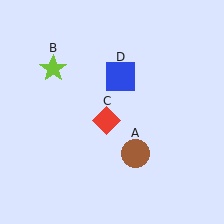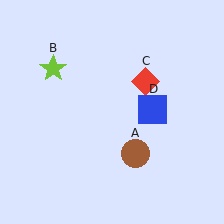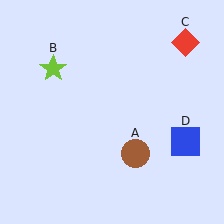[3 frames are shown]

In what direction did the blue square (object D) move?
The blue square (object D) moved down and to the right.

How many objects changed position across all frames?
2 objects changed position: red diamond (object C), blue square (object D).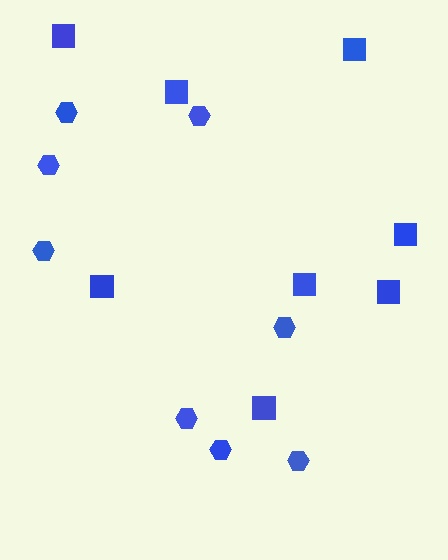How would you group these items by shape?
There are 2 groups: one group of hexagons (8) and one group of squares (8).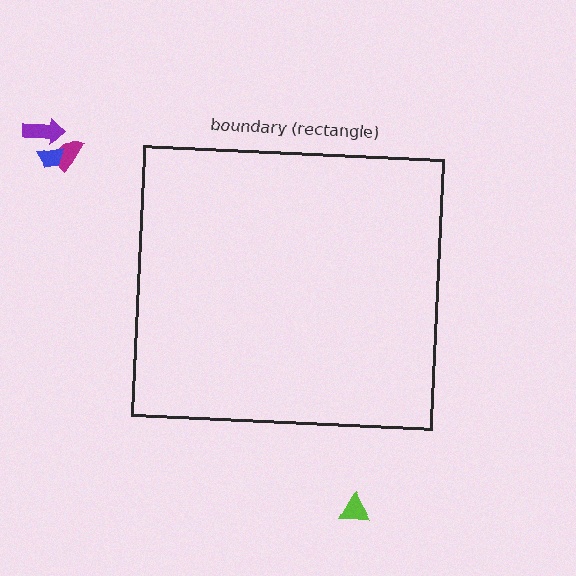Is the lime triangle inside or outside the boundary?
Outside.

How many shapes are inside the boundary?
0 inside, 4 outside.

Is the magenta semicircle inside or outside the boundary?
Outside.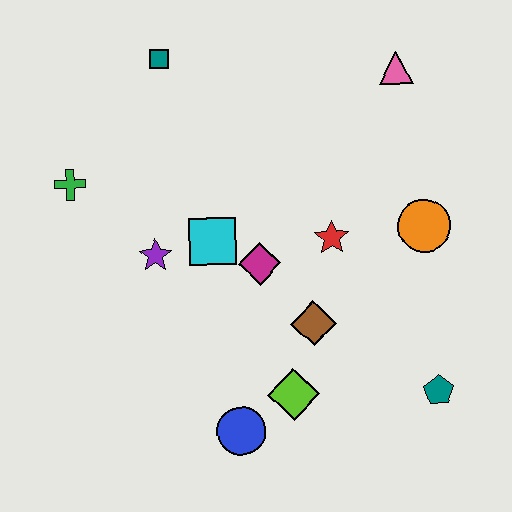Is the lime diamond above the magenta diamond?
No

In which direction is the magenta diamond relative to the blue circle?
The magenta diamond is above the blue circle.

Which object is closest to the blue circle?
The lime diamond is closest to the blue circle.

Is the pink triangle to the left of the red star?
No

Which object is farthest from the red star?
The green cross is farthest from the red star.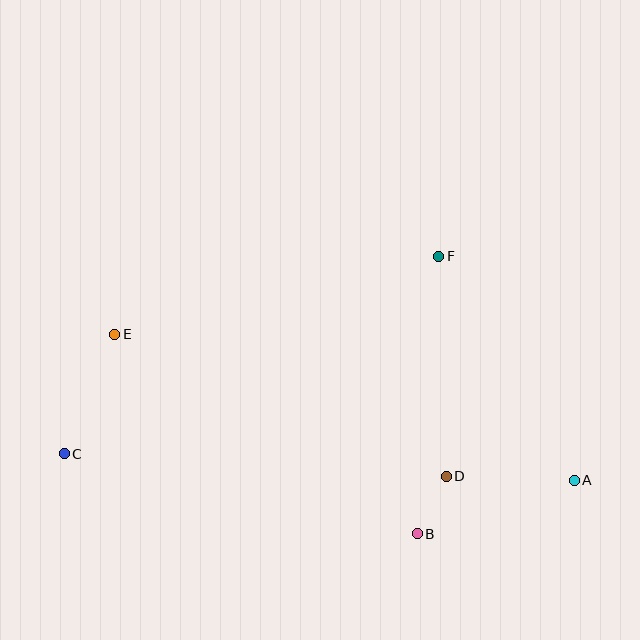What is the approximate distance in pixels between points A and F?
The distance between A and F is approximately 262 pixels.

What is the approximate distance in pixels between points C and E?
The distance between C and E is approximately 130 pixels.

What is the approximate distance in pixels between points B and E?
The distance between B and E is approximately 362 pixels.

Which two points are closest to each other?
Points B and D are closest to each other.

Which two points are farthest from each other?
Points A and C are farthest from each other.